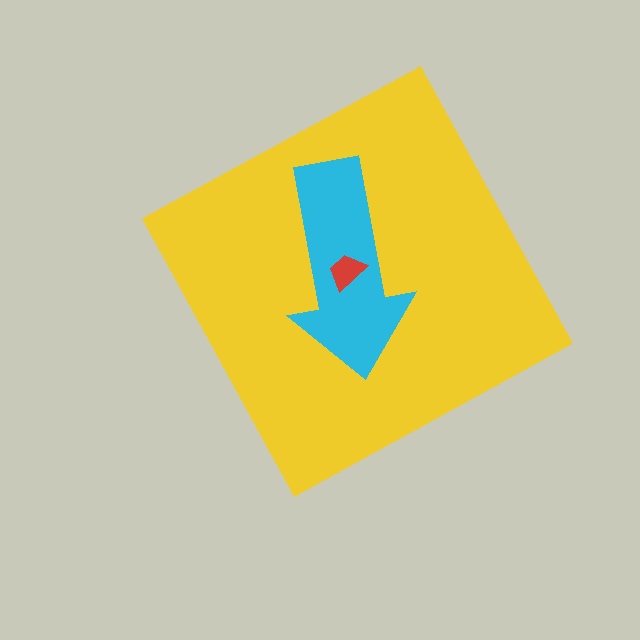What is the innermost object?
The red trapezoid.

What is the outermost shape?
The yellow diamond.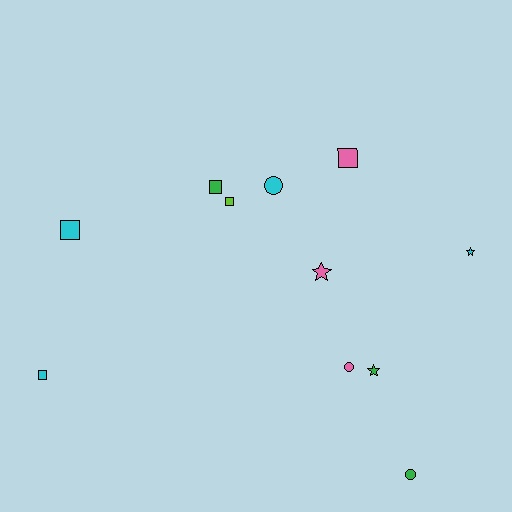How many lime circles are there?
There are no lime circles.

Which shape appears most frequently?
Square, with 5 objects.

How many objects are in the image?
There are 11 objects.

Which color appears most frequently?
Cyan, with 4 objects.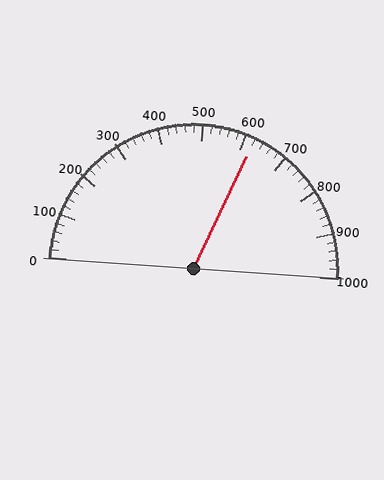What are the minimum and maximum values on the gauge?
The gauge ranges from 0 to 1000.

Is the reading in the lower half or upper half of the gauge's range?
The reading is in the upper half of the range (0 to 1000).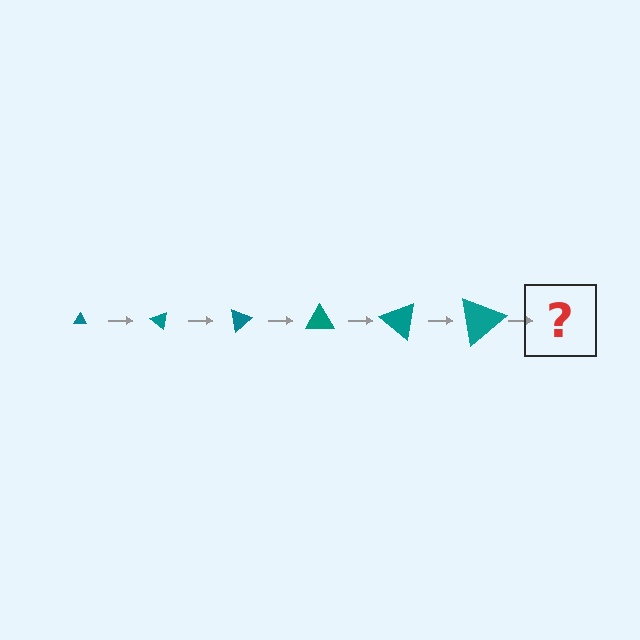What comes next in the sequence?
The next element should be a triangle, larger than the previous one and rotated 240 degrees from the start.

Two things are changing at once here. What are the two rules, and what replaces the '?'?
The two rules are that the triangle grows larger each step and it rotates 40 degrees each step. The '?' should be a triangle, larger than the previous one and rotated 240 degrees from the start.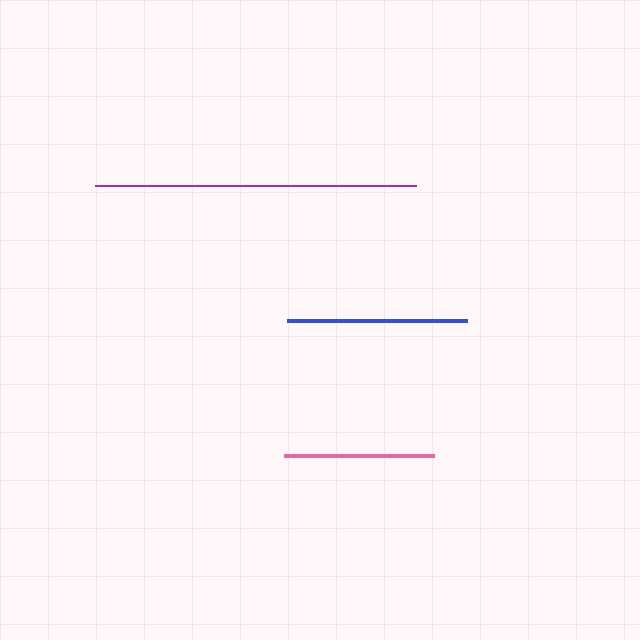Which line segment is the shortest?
The pink line is the shortest at approximately 149 pixels.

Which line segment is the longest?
The purple line is the longest at approximately 322 pixels.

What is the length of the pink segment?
The pink segment is approximately 149 pixels long.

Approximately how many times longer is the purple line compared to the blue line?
The purple line is approximately 1.8 times the length of the blue line.